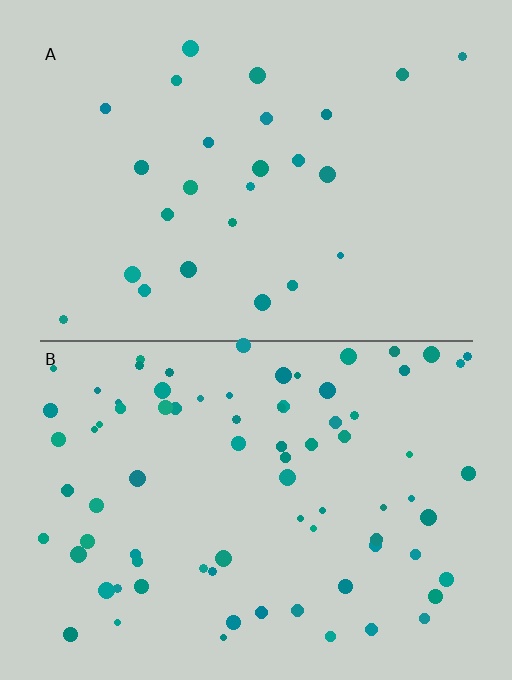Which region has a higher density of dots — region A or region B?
B (the bottom).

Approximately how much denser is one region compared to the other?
Approximately 3.1× — region B over region A.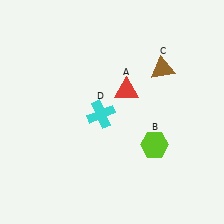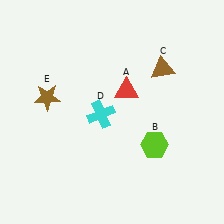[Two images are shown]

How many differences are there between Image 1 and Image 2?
There is 1 difference between the two images.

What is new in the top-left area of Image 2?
A brown star (E) was added in the top-left area of Image 2.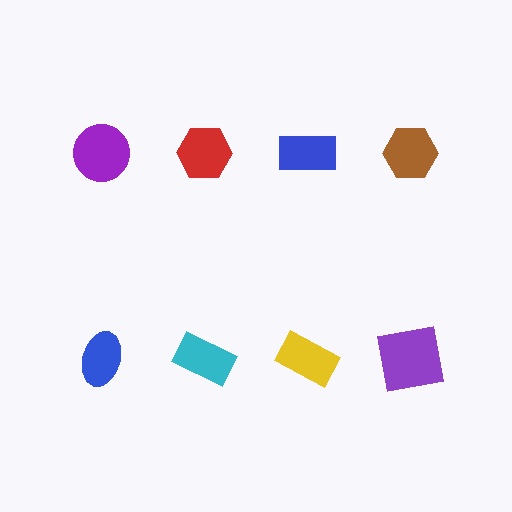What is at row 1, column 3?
A blue rectangle.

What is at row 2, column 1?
A blue ellipse.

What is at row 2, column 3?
A yellow rectangle.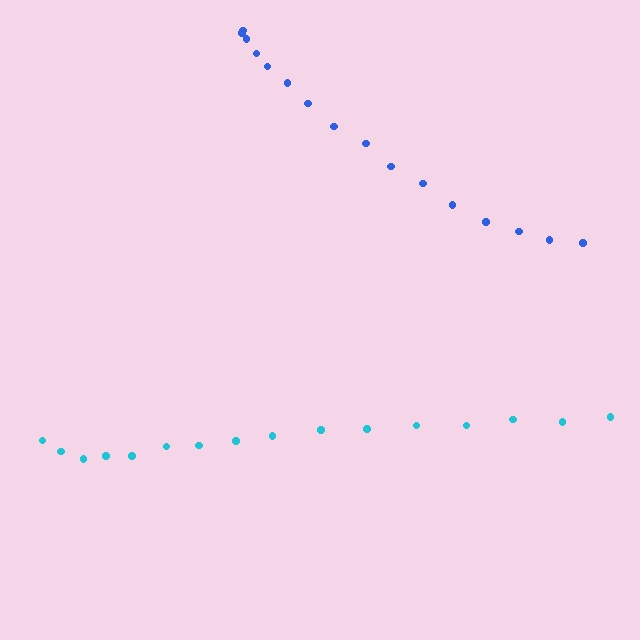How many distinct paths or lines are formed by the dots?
There are 2 distinct paths.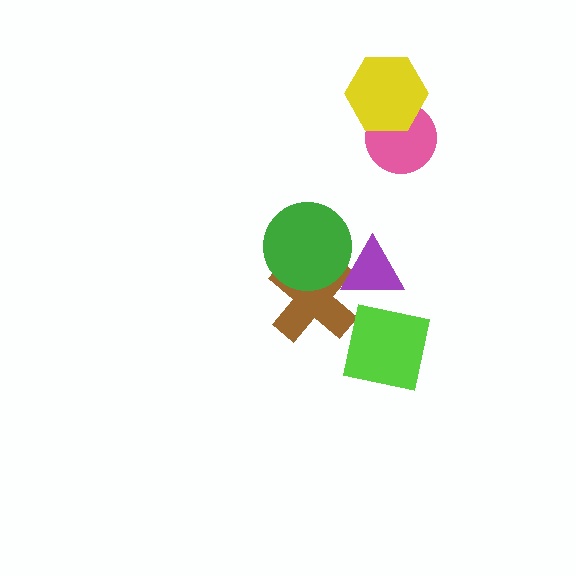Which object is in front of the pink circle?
The yellow hexagon is in front of the pink circle.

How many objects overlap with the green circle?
2 objects overlap with the green circle.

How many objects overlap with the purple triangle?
2 objects overlap with the purple triangle.